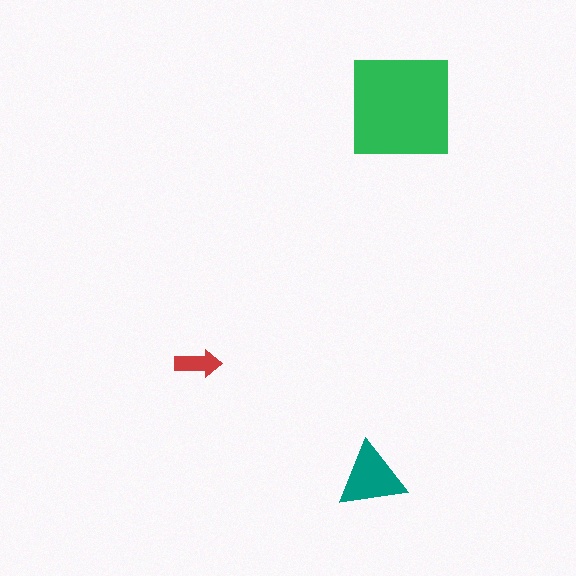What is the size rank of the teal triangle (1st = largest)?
2nd.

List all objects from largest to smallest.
The green square, the teal triangle, the red arrow.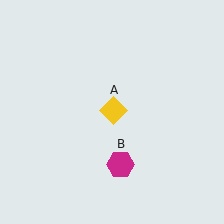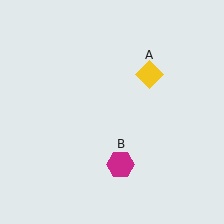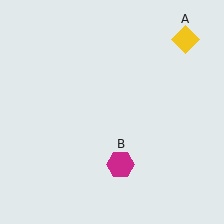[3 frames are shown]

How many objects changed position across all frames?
1 object changed position: yellow diamond (object A).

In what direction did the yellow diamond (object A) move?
The yellow diamond (object A) moved up and to the right.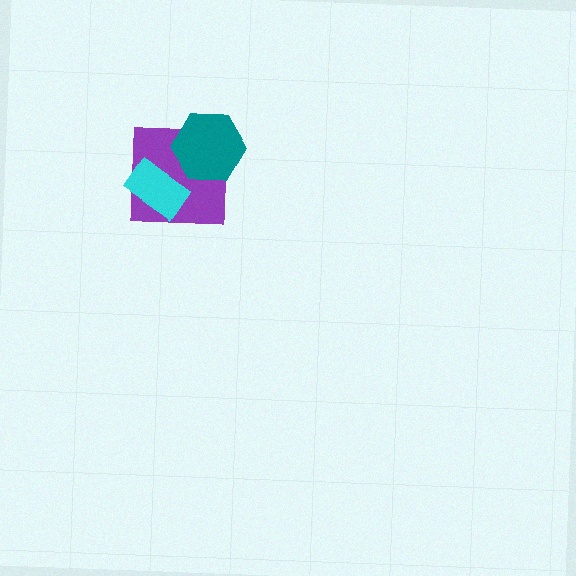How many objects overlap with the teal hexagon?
1 object overlaps with the teal hexagon.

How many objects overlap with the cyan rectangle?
1 object overlaps with the cyan rectangle.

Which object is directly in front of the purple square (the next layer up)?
The teal hexagon is directly in front of the purple square.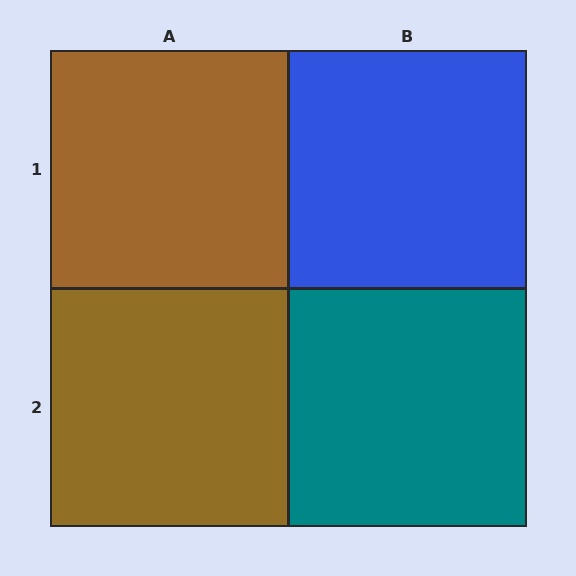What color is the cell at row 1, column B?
Blue.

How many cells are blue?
1 cell is blue.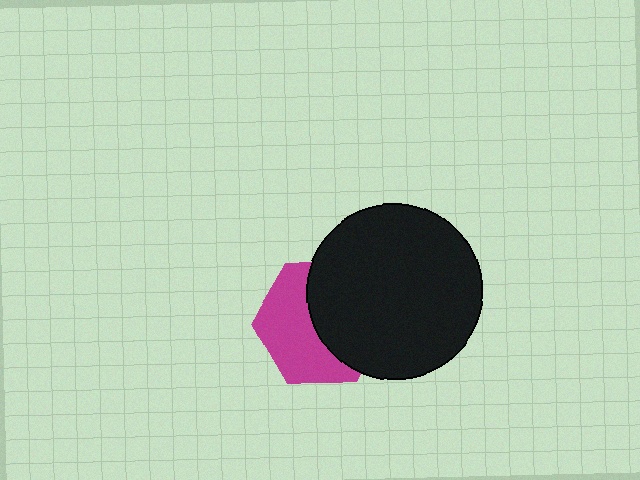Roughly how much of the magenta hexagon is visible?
About half of it is visible (roughly 50%).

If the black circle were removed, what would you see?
You would see the complete magenta hexagon.